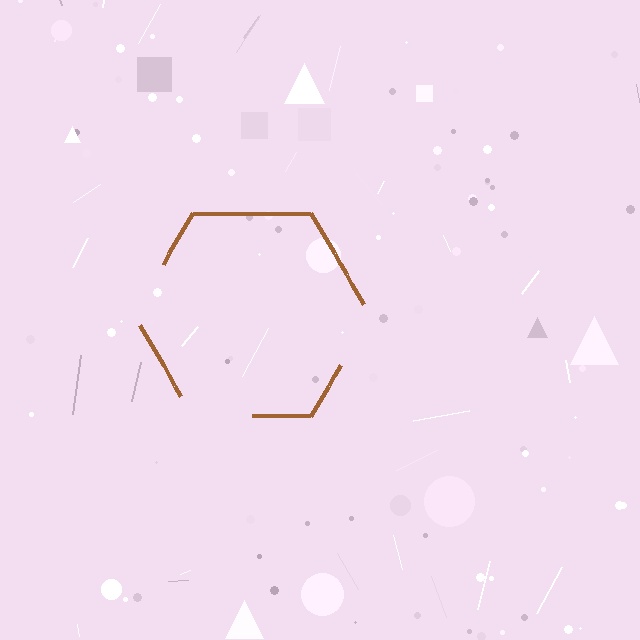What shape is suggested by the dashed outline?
The dashed outline suggests a hexagon.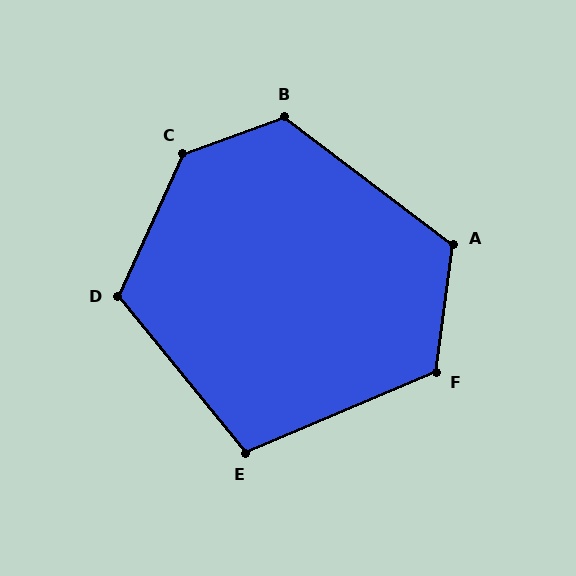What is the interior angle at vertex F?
Approximately 120 degrees (obtuse).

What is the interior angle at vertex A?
Approximately 120 degrees (obtuse).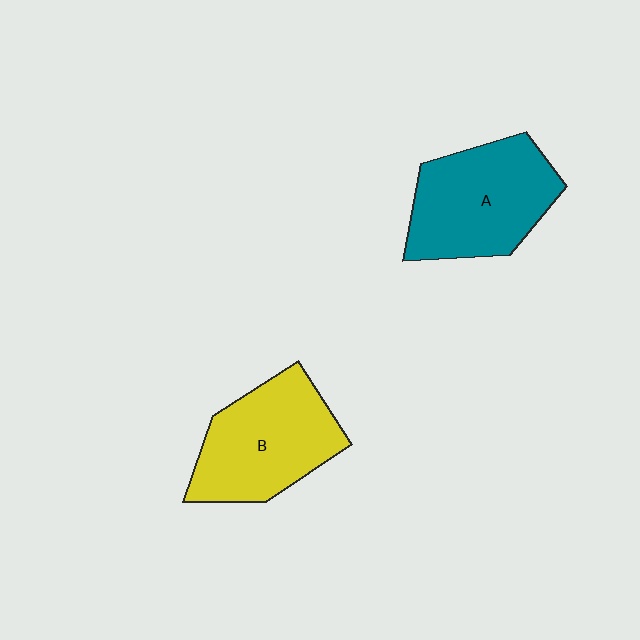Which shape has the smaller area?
Shape B (yellow).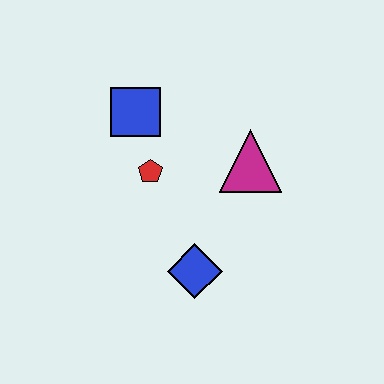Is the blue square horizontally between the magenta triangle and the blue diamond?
No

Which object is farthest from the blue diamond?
The blue square is farthest from the blue diamond.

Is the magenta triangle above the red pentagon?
Yes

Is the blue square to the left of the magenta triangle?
Yes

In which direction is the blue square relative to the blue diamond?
The blue square is above the blue diamond.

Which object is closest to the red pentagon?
The blue square is closest to the red pentagon.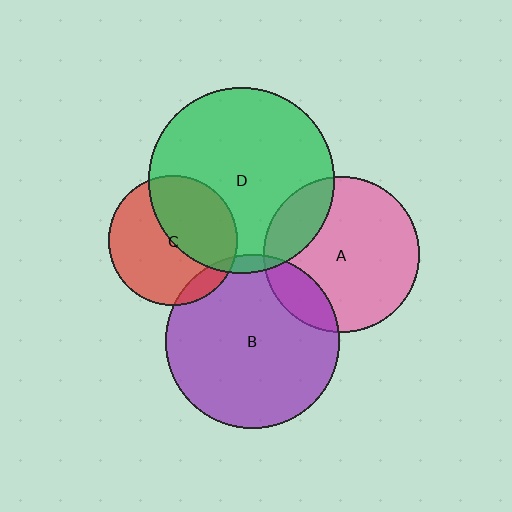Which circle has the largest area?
Circle D (green).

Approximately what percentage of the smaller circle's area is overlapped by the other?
Approximately 45%.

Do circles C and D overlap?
Yes.